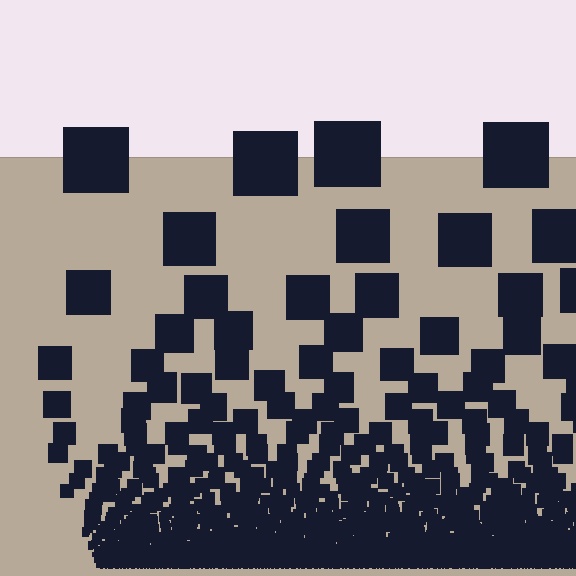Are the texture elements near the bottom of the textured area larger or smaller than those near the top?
Smaller. The gradient is inverted — elements near the bottom are smaller and denser.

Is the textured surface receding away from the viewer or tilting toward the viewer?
The surface appears to tilt toward the viewer. Texture elements get larger and sparser toward the top.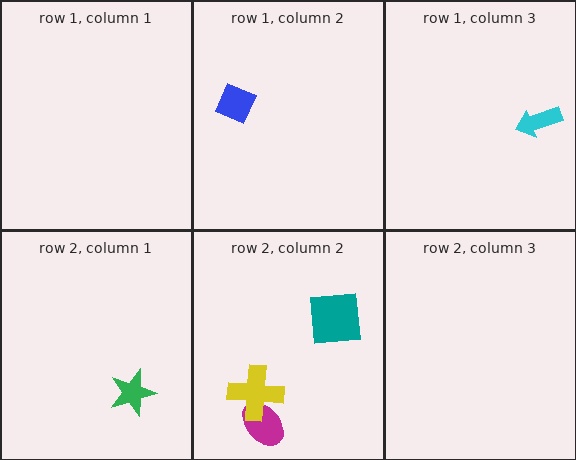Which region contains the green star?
The row 2, column 1 region.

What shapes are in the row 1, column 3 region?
The cyan arrow.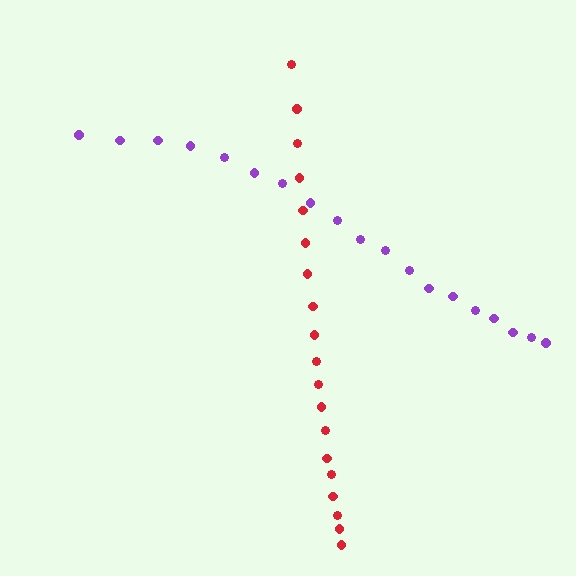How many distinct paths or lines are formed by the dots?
There are 2 distinct paths.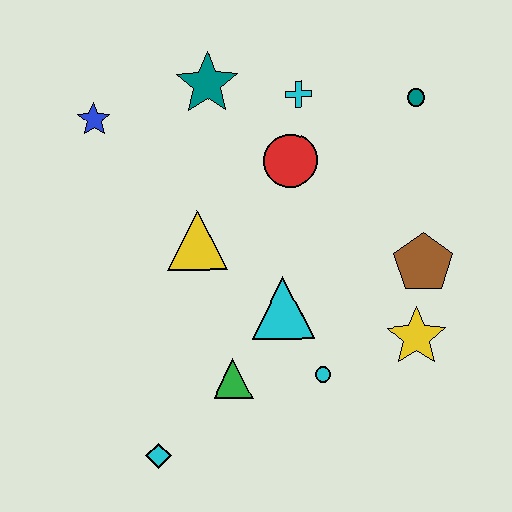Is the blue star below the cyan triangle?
No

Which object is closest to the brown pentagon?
The yellow star is closest to the brown pentagon.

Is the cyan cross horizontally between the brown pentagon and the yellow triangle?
Yes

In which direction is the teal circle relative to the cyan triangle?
The teal circle is above the cyan triangle.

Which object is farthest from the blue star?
The yellow star is farthest from the blue star.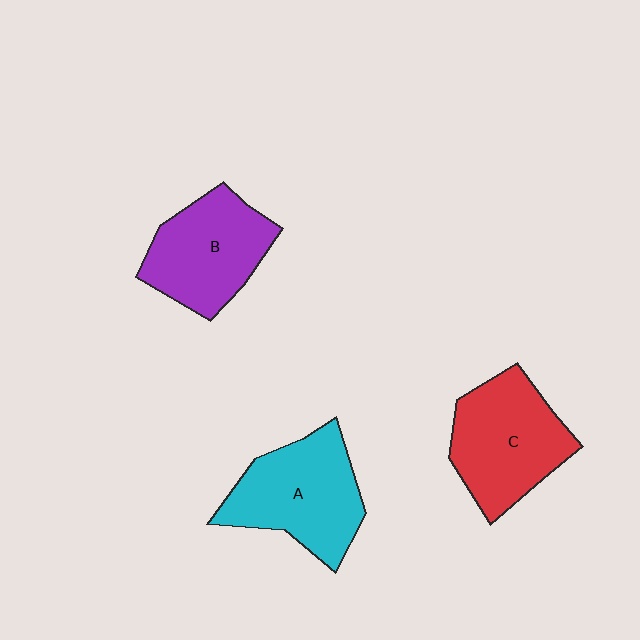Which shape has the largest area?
Shape A (cyan).